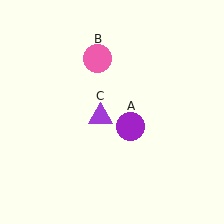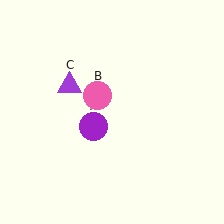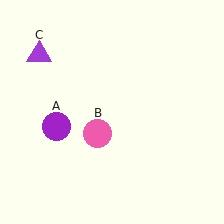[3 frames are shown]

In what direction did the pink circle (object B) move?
The pink circle (object B) moved down.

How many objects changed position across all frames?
3 objects changed position: purple circle (object A), pink circle (object B), purple triangle (object C).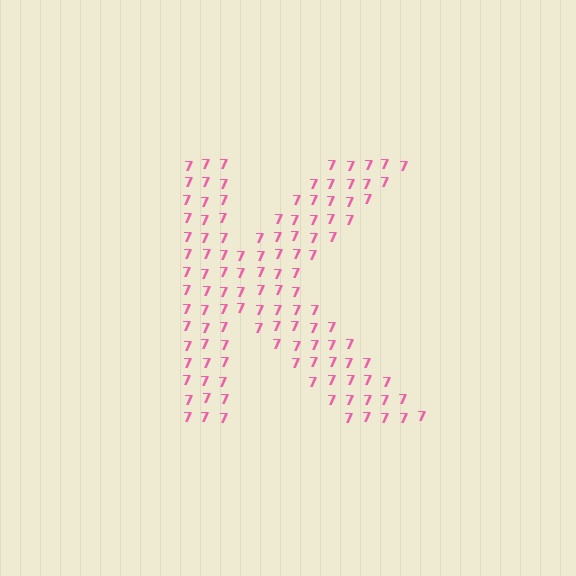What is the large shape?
The large shape is the letter K.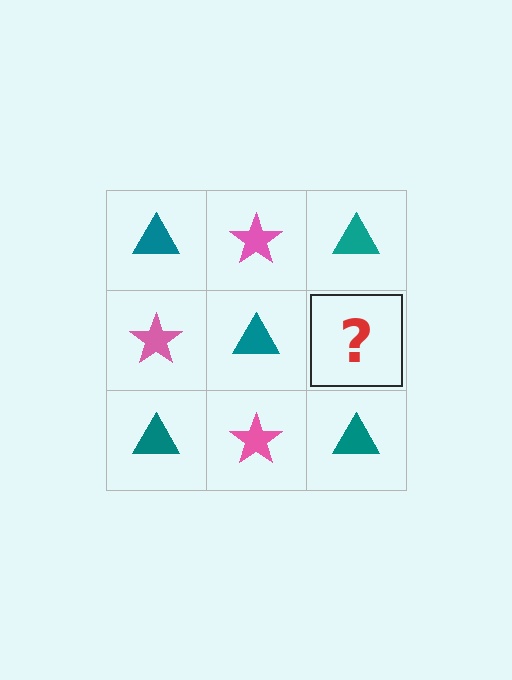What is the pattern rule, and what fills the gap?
The rule is that it alternates teal triangle and pink star in a checkerboard pattern. The gap should be filled with a pink star.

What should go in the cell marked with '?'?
The missing cell should contain a pink star.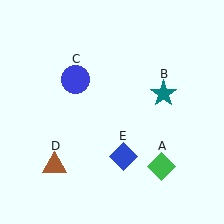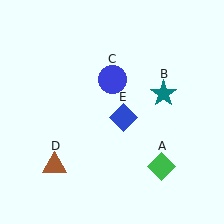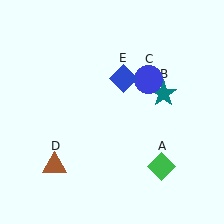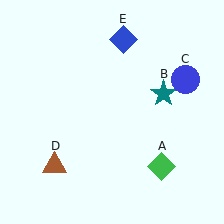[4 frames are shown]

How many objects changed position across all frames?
2 objects changed position: blue circle (object C), blue diamond (object E).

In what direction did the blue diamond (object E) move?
The blue diamond (object E) moved up.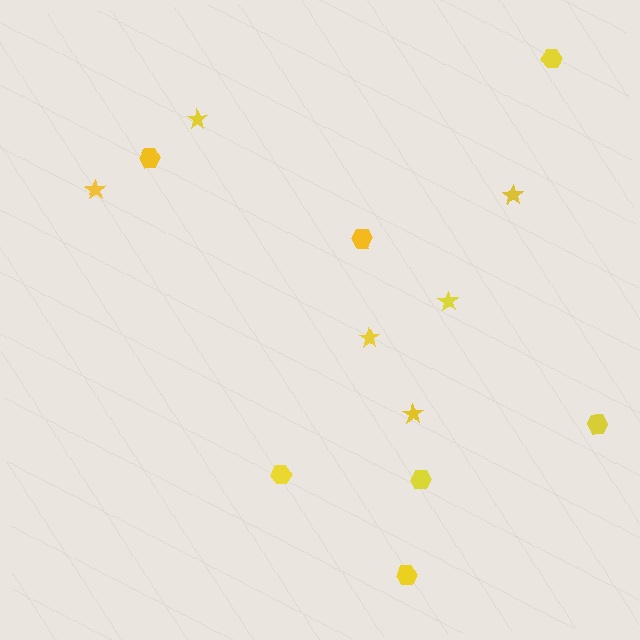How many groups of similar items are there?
There are 2 groups: one group of stars (6) and one group of hexagons (7).